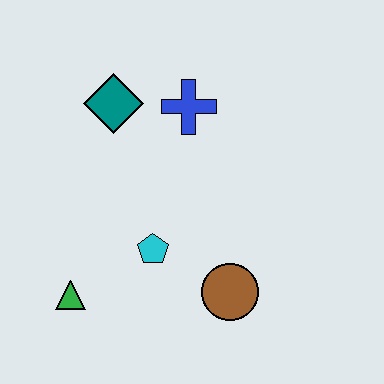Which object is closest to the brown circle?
The cyan pentagon is closest to the brown circle.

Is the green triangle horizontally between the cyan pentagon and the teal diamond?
No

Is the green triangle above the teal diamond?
No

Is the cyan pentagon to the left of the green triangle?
No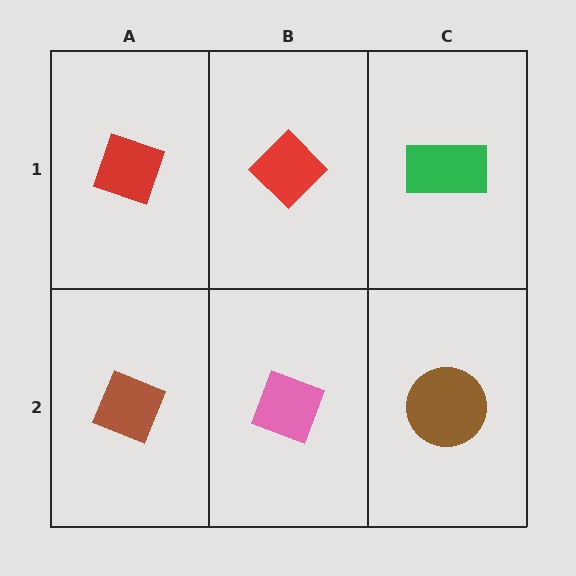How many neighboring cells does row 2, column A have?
2.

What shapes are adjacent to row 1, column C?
A brown circle (row 2, column C), a red diamond (row 1, column B).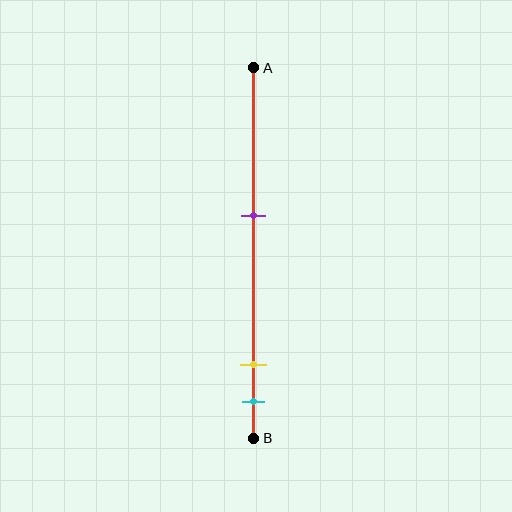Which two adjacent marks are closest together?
The yellow and cyan marks are the closest adjacent pair.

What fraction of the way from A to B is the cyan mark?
The cyan mark is approximately 90% (0.9) of the way from A to B.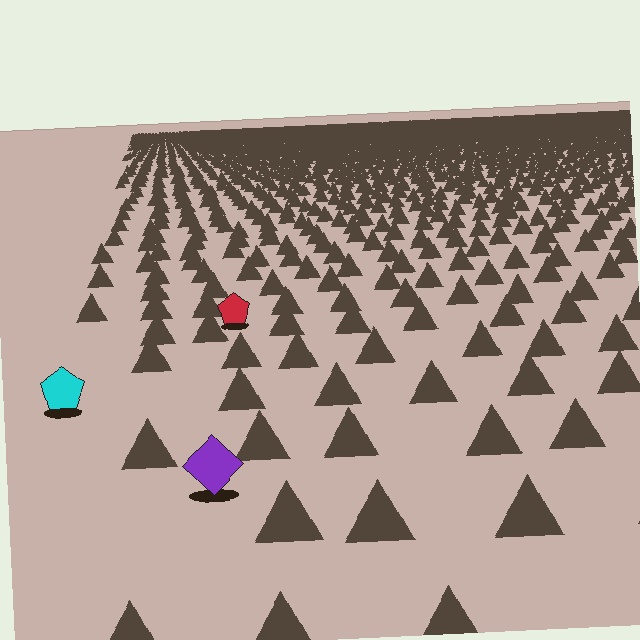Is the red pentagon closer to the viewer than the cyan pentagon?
No. The cyan pentagon is closer — you can tell from the texture gradient: the ground texture is coarser near it.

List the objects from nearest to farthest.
From nearest to farthest: the purple diamond, the cyan pentagon, the red pentagon.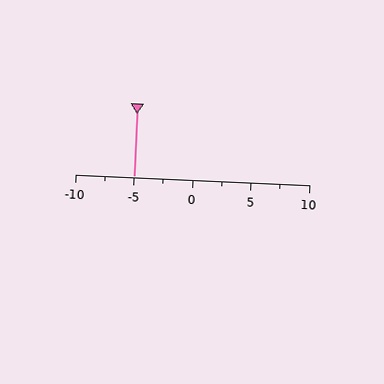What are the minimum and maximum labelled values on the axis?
The axis runs from -10 to 10.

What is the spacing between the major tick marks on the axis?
The major ticks are spaced 5 apart.